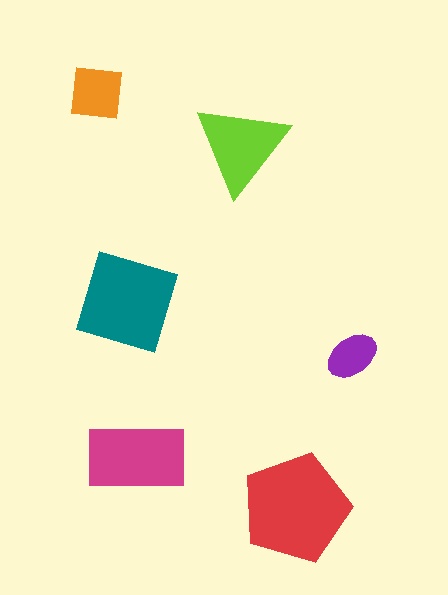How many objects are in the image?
There are 6 objects in the image.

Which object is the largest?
The red pentagon.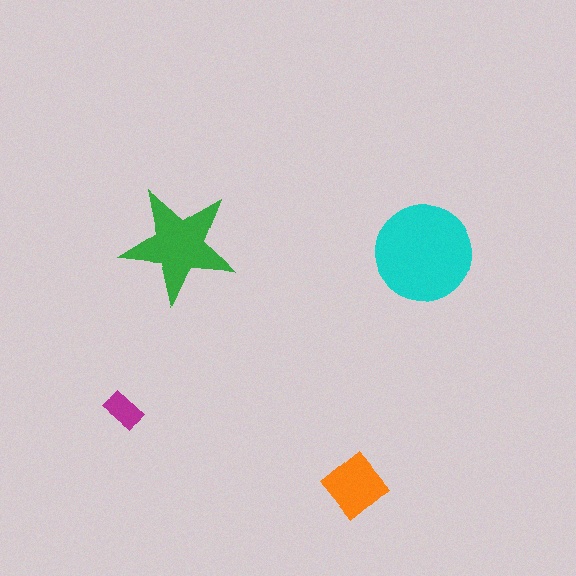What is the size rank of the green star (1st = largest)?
2nd.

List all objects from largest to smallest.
The cyan circle, the green star, the orange diamond, the magenta rectangle.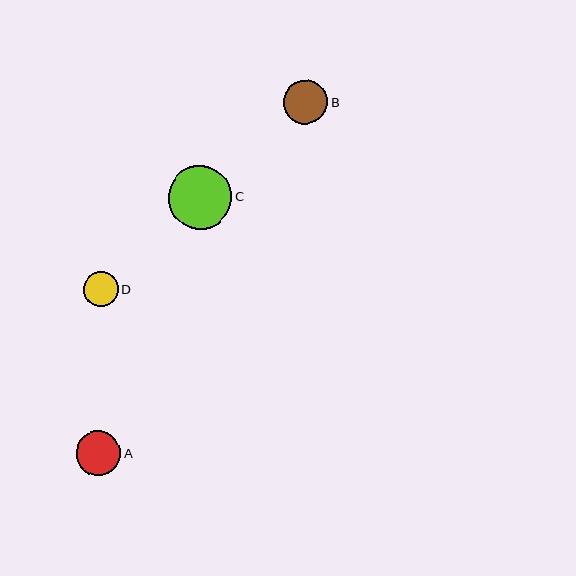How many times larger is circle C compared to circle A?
Circle C is approximately 1.4 times the size of circle A.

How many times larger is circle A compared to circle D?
Circle A is approximately 1.3 times the size of circle D.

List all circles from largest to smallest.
From largest to smallest: C, A, B, D.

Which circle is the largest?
Circle C is the largest with a size of approximately 63 pixels.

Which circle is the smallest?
Circle D is the smallest with a size of approximately 35 pixels.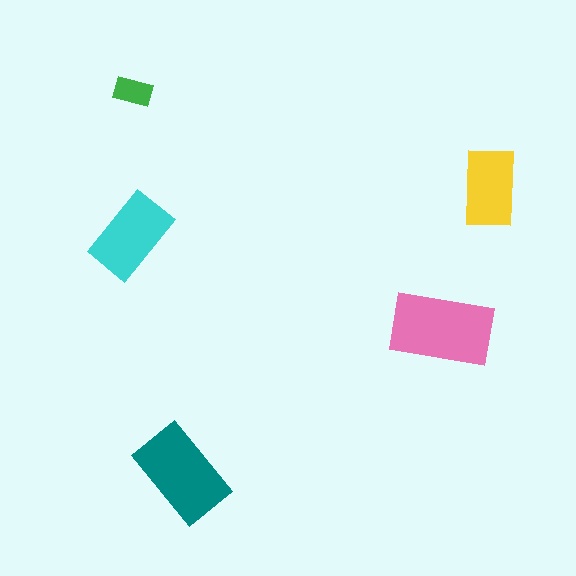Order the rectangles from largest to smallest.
the pink one, the teal one, the cyan one, the yellow one, the green one.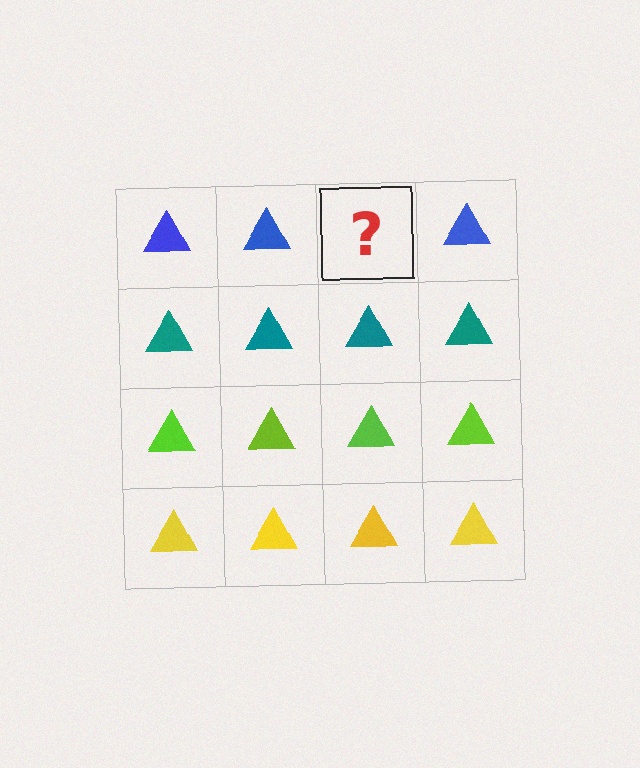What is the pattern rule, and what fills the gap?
The rule is that each row has a consistent color. The gap should be filled with a blue triangle.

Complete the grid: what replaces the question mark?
The question mark should be replaced with a blue triangle.